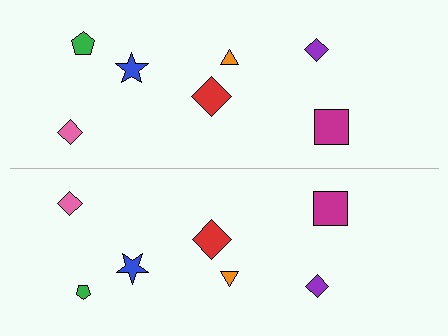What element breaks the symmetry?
The green pentagon on the bottom side has a different size than its mirror counterpart.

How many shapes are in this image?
There are 14 shapes in this image.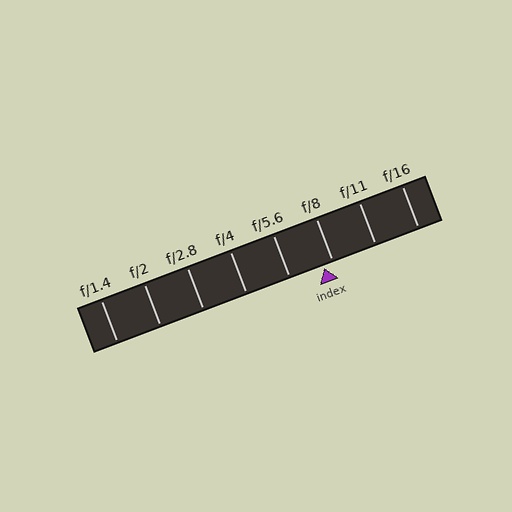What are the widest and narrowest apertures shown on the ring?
The widest aperture shown is f/1.4 and the narrowest is f/16.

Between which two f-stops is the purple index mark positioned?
The index mark is between f/5.6 and f/8.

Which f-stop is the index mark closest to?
The index mark is closest to f/8.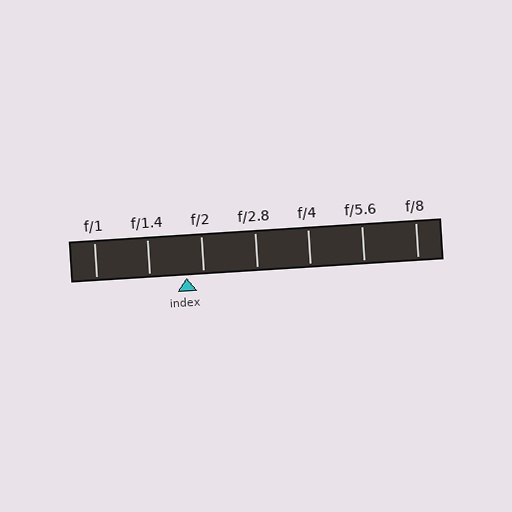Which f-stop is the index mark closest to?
The index mark is closest to f/2.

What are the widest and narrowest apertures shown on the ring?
The widest aperture shown is f/1 and the narrowest is f/8.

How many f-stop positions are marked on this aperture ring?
There are 7 f-stop positions marked.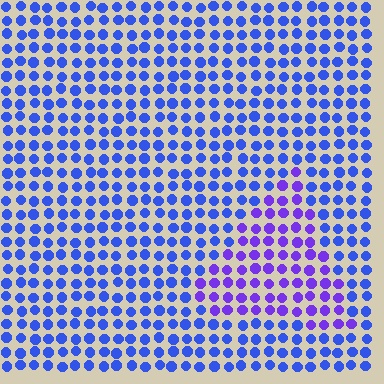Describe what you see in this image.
The image is filled with small blue elements in a uniform arrangement. A triangle-shaped region is visible where the elements are tinted to a slightly different hue, forming a subtle color boundary.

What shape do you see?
I see a triangle.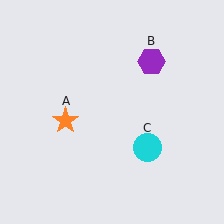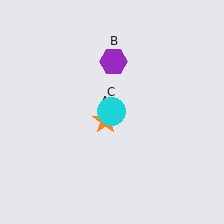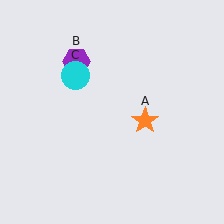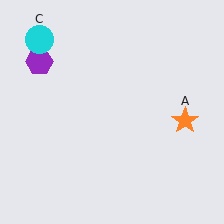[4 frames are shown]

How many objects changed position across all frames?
3 objects changed position: orange star (object A), purple hexagon (object B), cyan circle (object C).